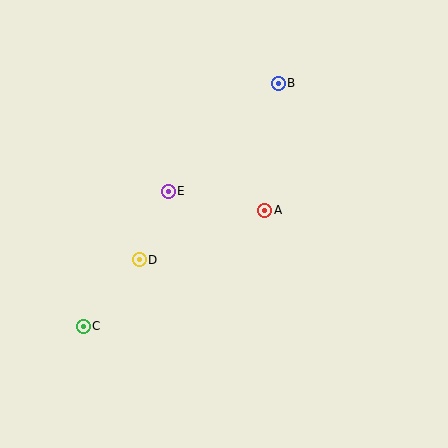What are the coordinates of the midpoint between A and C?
The midpoint between A and C is at (174, 268).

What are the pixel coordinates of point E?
Point E is at (168, 191).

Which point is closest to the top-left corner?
Point E is closest to the top-left corner.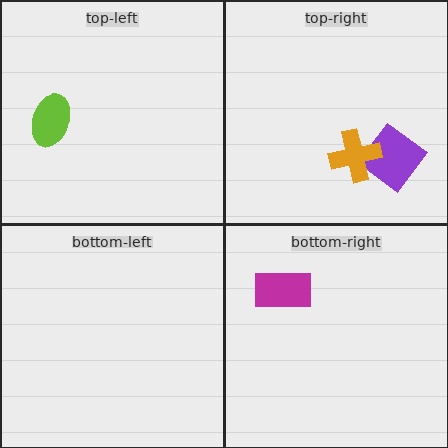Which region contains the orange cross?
The top-right region.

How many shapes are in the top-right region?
2.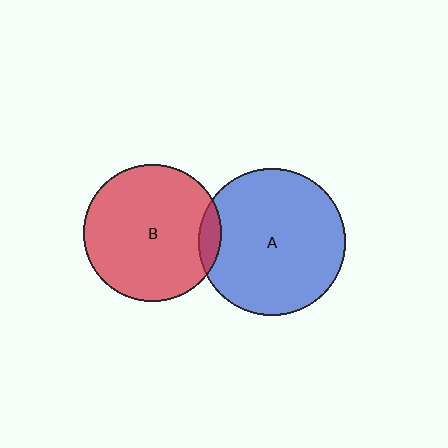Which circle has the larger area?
Circle A (blue).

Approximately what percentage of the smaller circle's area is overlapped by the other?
Approximately 10%.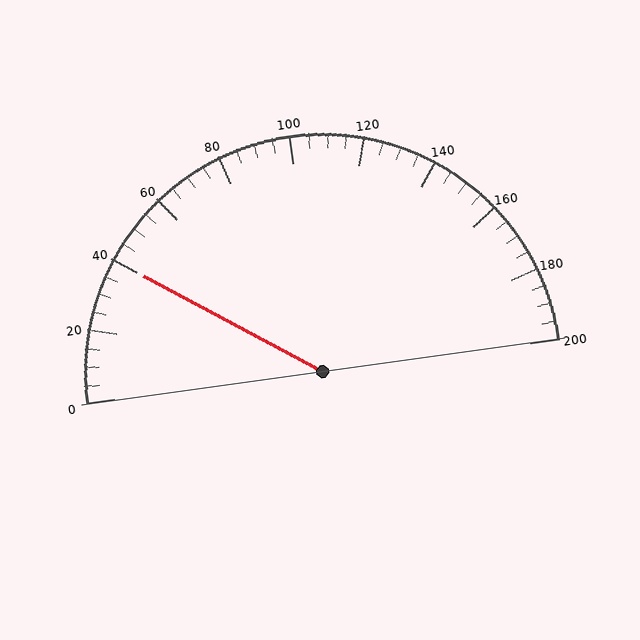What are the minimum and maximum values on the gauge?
The gauge ranges from 0 to 200.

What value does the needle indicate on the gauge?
The needle indicates approximately 40.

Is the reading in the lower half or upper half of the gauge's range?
The reading is in the lower half of the range (0 to 200).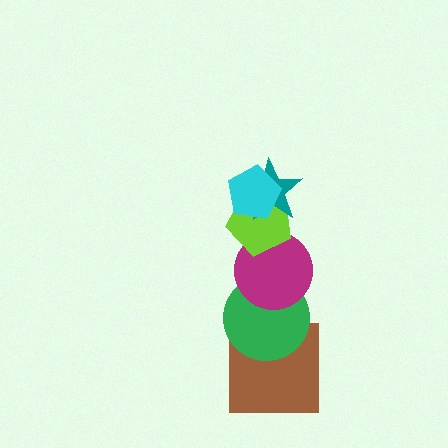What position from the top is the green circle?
The green circle is 5th from the top.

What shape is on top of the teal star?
The cyan pentagon is on top of the teal star.